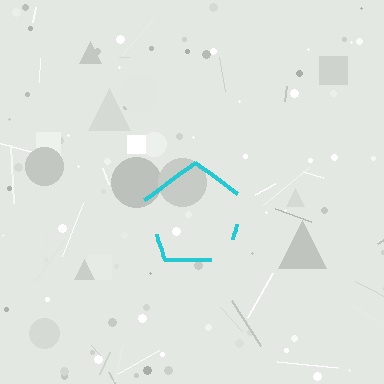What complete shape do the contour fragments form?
The contour fragments form a pentagon.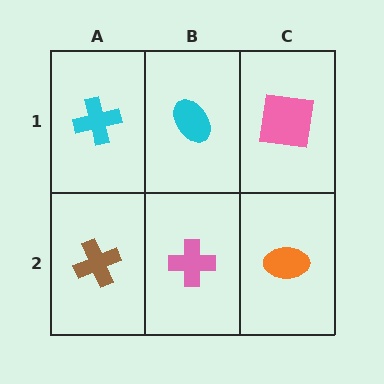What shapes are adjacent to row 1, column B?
A pink cross (row 2, column B), a cyan cross (row 1, column A), a pink square (row 1, column C).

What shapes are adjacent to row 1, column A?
A brown cross (row 2, column A), a cyan ellipse (row 1, column B).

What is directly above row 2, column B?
A cyan ellipse.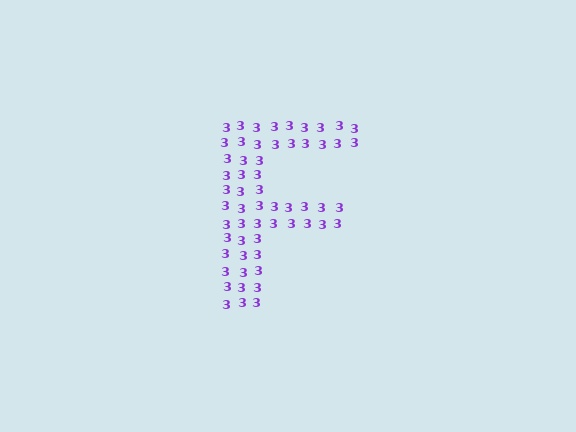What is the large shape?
The large shape is the letter F.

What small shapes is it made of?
It is made of small digit 3's.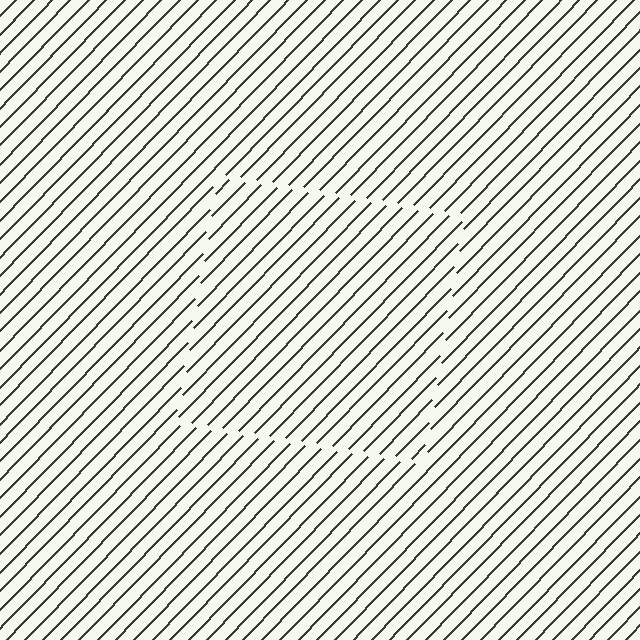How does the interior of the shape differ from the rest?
The interior of the shape contains the same grating, shifted by half a period — the contour is defined by the phase discontinuity where line-ends from the inner and outer gratings abut.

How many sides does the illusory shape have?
4 sides — the line-ends trace a square.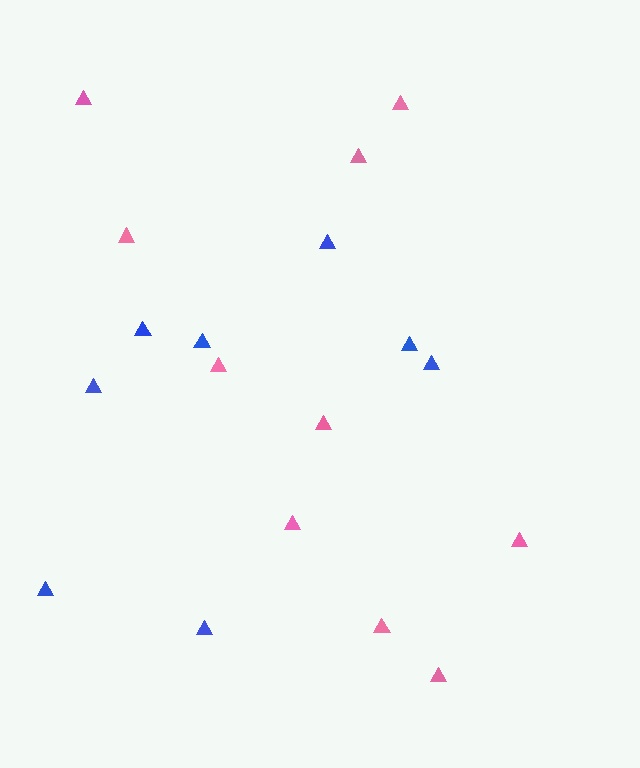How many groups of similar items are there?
There are 2 groups: one group of pink triangles (10) and one group of blue triangles (8).